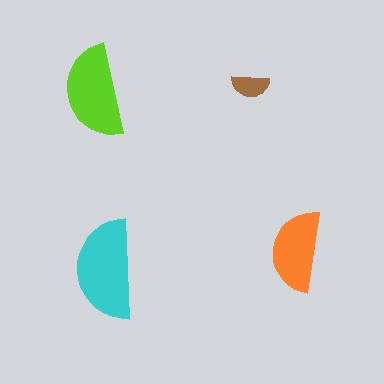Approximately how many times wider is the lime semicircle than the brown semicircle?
About 2.5 times wider.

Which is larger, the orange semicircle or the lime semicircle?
The lime one.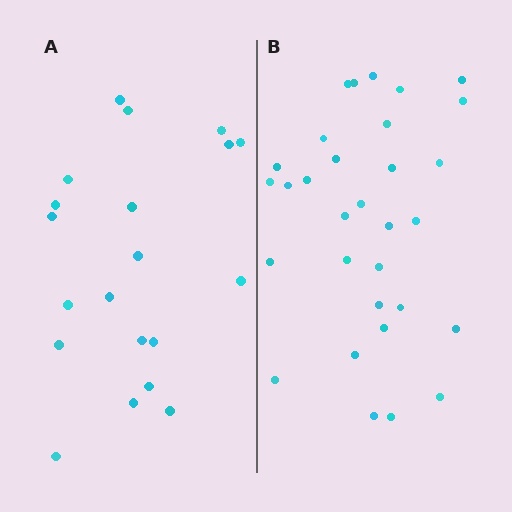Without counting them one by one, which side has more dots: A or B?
Region B (the right region) has more dots.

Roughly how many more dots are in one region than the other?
Region B has roughly 12 or so more dots than region A.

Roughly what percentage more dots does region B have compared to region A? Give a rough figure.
About 55% more.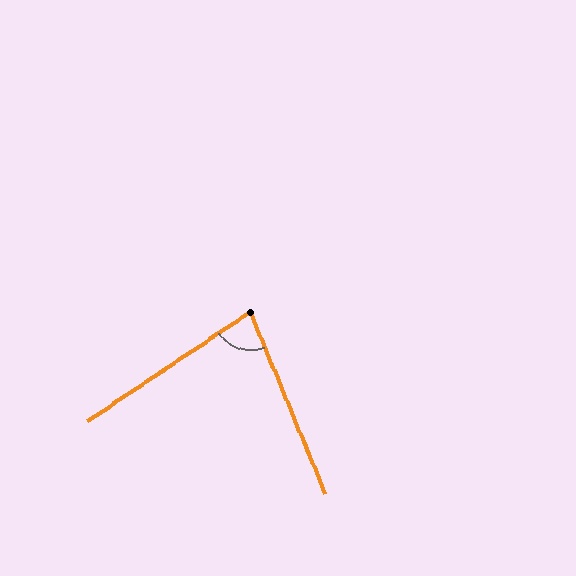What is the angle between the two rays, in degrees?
Approximately 78 degrees.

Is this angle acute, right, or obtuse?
It is acute.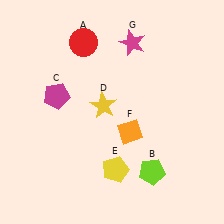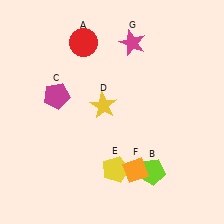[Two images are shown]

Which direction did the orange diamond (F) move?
The orange diamond (F) moved down.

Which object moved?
The orange diamond (F) moved down.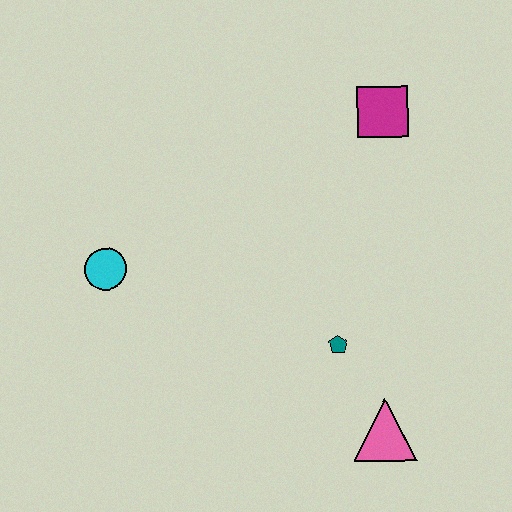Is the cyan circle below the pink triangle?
No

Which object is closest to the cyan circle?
The teal pentagon is closest to the cyan circle.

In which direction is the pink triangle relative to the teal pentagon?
The pink triangle is below the teal pentagon.